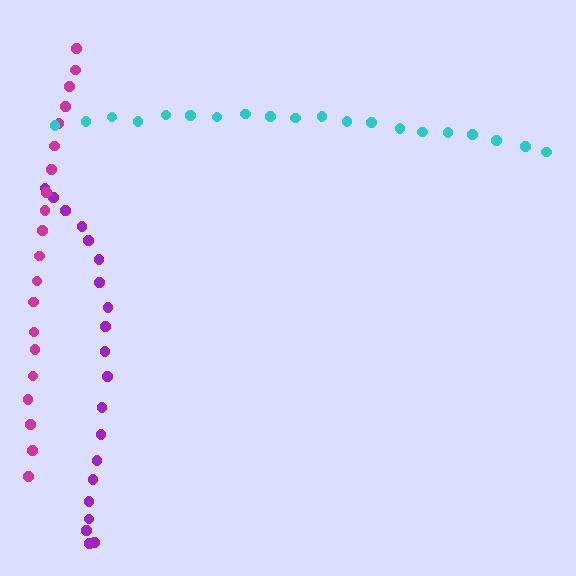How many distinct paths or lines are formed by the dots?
There are 3 distinct paths.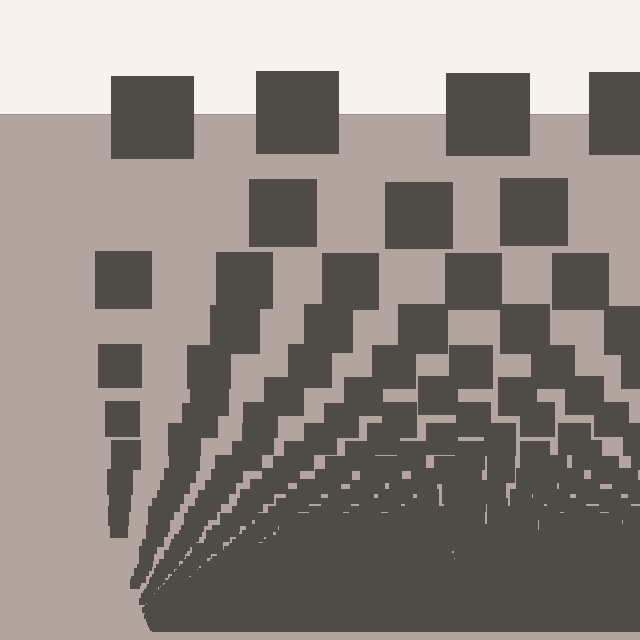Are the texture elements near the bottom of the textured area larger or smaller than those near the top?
Smaller. The gradient is inverted — elements near the bottom are smaller and denser.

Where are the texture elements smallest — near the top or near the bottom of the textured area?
Near the bottom.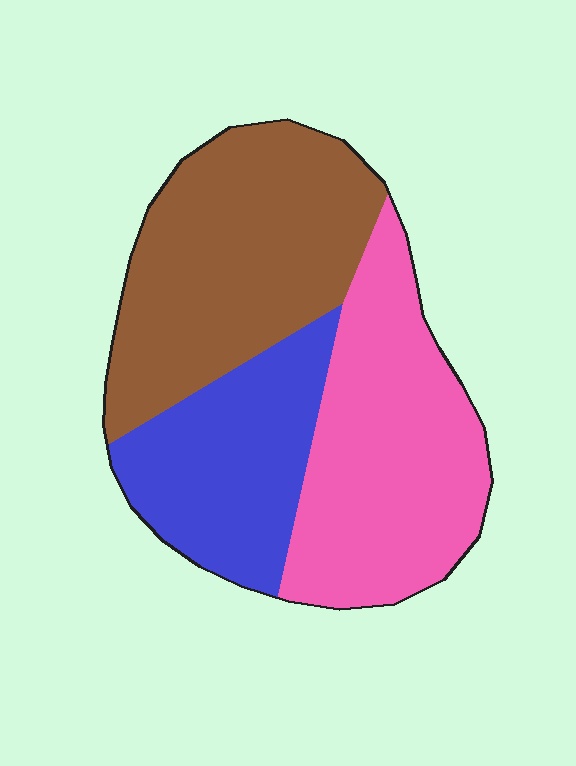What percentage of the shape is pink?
Pink takes up about three eighths (3/8) of the shape.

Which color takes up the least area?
Blue, at roughly 25%.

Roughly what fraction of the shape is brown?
Brown covers 38% of the shape.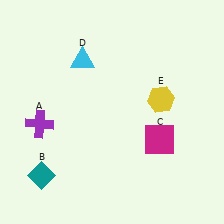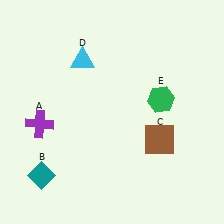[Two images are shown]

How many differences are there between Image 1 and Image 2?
There are 2 differences between the two images.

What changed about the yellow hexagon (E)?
In Image 1, E is yellow. In Image 2, it changed to green.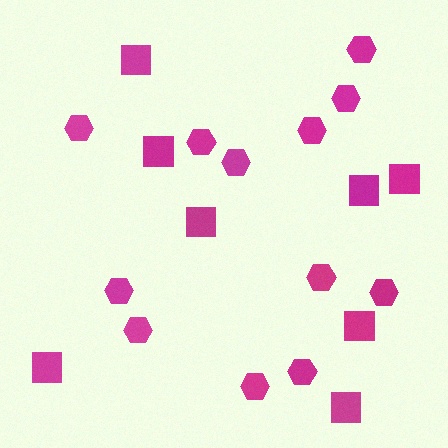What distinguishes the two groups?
There are 2 groups: one group of squares (8) and one group of hexagons (12).